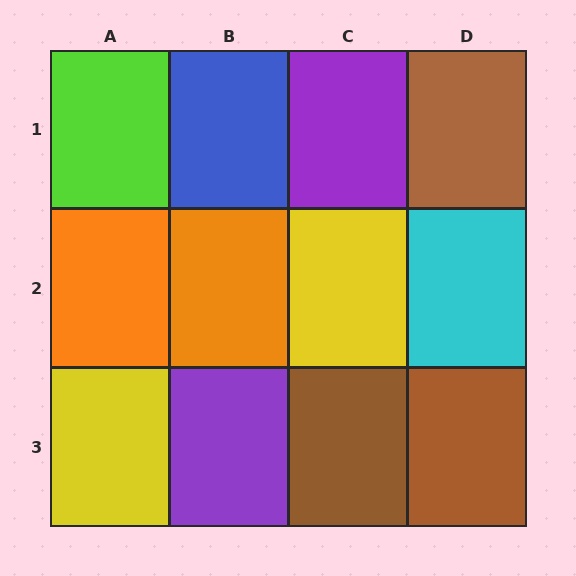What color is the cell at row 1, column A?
Lime.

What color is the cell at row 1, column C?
Purple.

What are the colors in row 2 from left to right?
Orange, orange, yellow, cyan.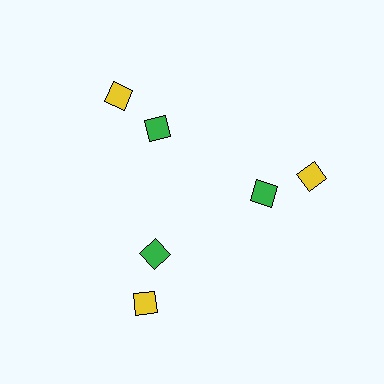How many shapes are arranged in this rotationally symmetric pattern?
There are 6 shapes, arranged in 3 groups of 2.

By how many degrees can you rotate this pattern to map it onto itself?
The pattern maps onto itself every 120 degrees of rotation.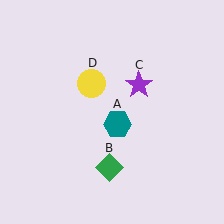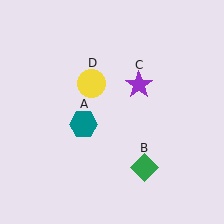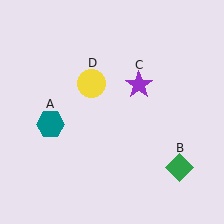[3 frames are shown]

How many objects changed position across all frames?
2 objects changed position: teal hexagon (object A), green diamond (object B).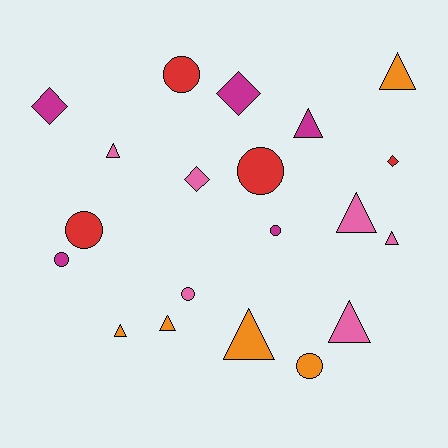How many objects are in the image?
There are 20 objects.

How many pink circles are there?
There is 1 pink circle.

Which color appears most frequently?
Pink, with 6 objects.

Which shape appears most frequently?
Triangle, with 9 objects.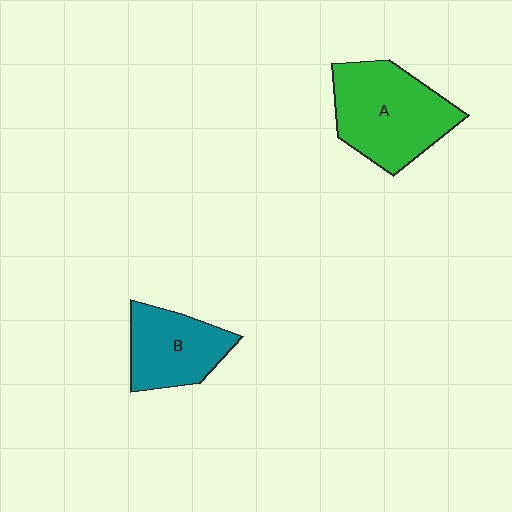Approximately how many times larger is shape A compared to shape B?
Approximately 1.4 times.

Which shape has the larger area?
Shape A (green).